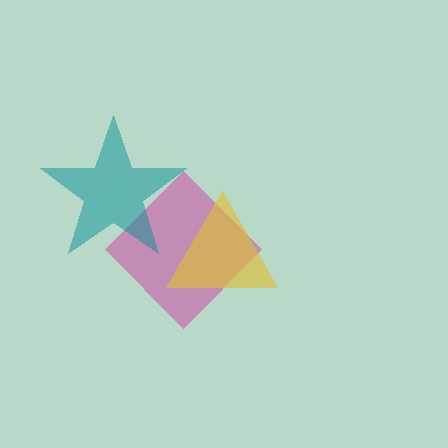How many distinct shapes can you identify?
There are 3 distinct shapes: a magenta diamond, a yellow triangle, a teal star.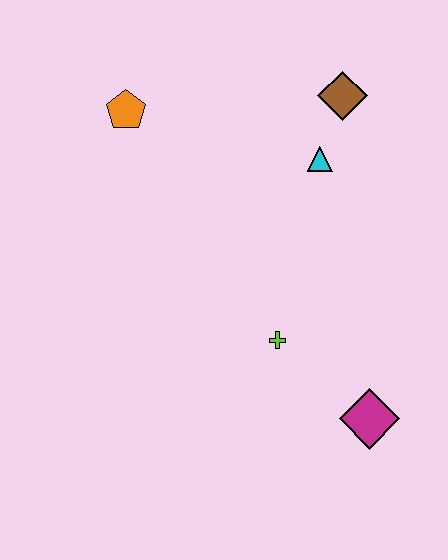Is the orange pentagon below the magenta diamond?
No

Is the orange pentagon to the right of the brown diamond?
No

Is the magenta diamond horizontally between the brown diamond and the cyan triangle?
No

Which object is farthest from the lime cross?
The orange pentagon is farthest from the lime cross.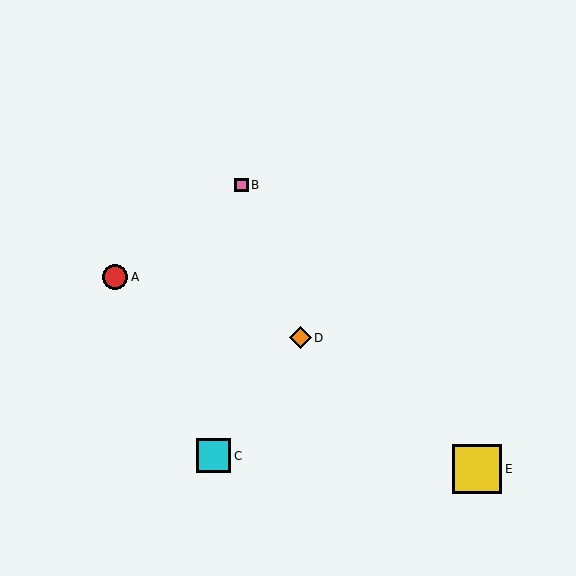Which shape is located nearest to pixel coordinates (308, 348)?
The orange diamond (labeled D) at (300, 338) is nearest to that location.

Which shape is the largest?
The yellow square (labeled E) is the largest.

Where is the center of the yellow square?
The center of the yellow square is at (477, 469).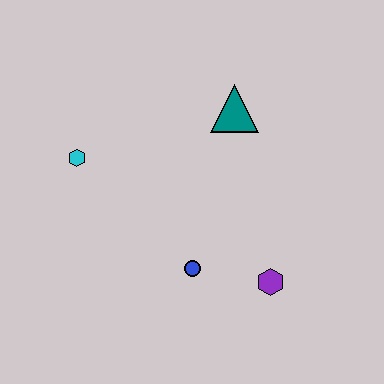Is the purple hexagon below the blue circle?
Yes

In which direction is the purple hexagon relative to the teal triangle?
The purple hexagon is below the teal triangle.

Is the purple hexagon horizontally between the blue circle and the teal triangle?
No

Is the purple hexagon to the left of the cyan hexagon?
No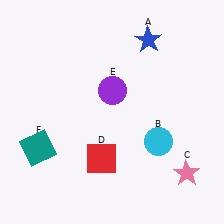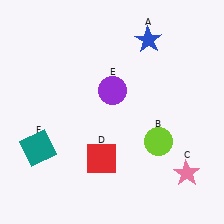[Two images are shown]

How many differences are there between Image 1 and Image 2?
There is 1 difference between the two images.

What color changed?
The circle (B) changed from cyan in Image 1 to lime in Image 2.